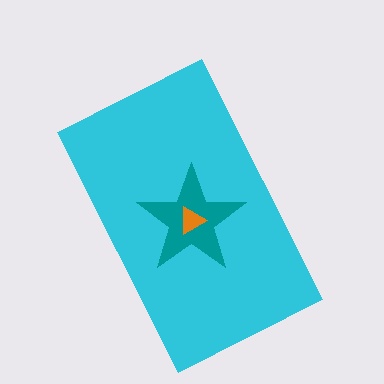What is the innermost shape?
The orange triangle.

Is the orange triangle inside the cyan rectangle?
Yes.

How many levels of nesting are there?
3.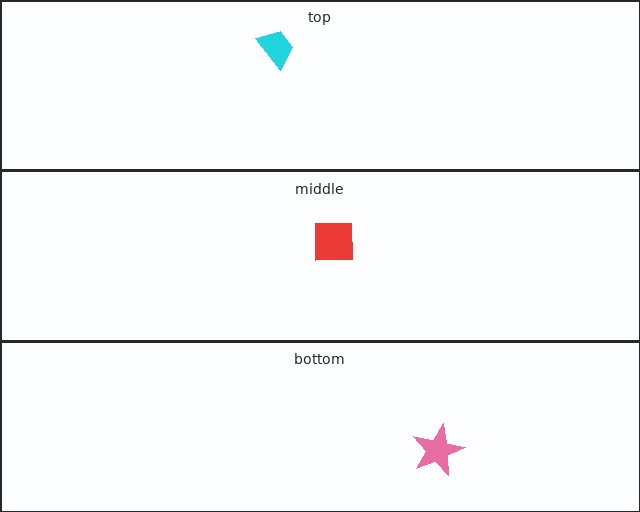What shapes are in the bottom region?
The pink star.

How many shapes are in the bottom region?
1.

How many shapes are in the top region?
1.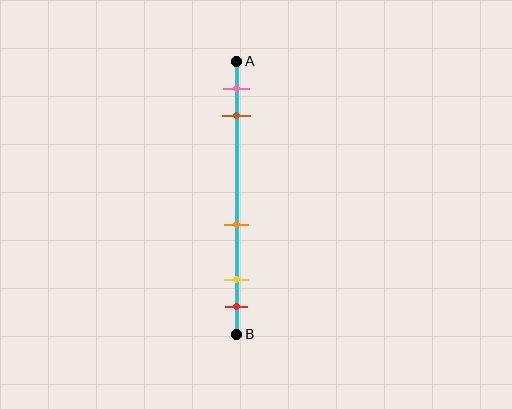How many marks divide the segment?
There are 5 marks dividing the segment.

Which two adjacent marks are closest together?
The yellow and red marks are the closest adjacent pair.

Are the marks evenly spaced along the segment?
No, the marks are not evenly spaced.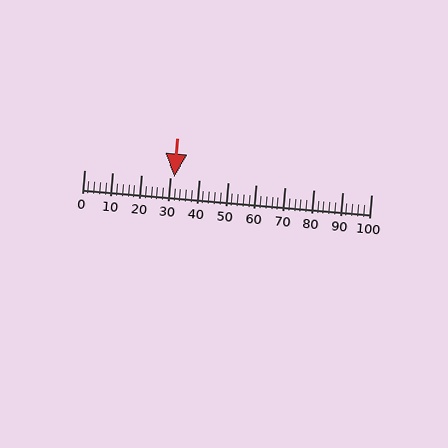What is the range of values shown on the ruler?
The ruler shows values from 0 to 100.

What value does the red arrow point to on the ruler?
The red arrow points to approximately 32.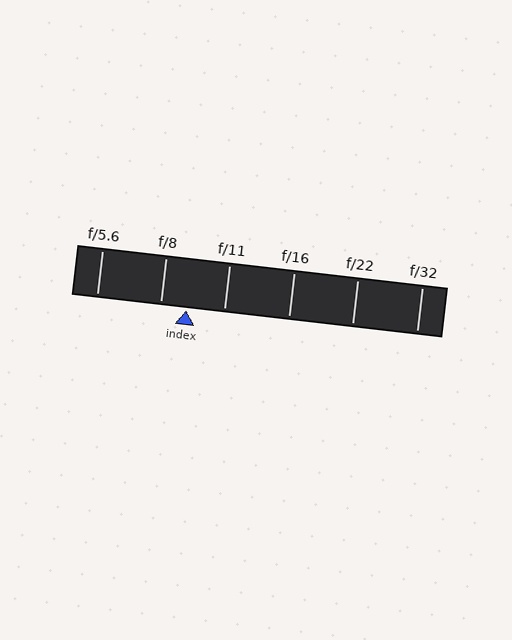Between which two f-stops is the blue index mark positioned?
The index mark is between f/8 and f/11.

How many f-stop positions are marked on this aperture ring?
There are 6 f-stop positions marked.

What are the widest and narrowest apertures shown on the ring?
The widest aperture shown is f/5.6 and the narrowest is f/32.